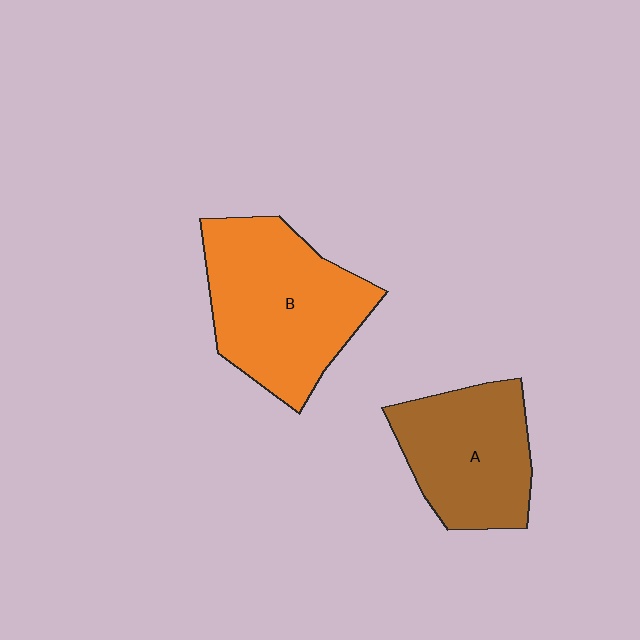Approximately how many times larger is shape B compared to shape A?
Approximately 1.3 times.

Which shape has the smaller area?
Shape A (brown).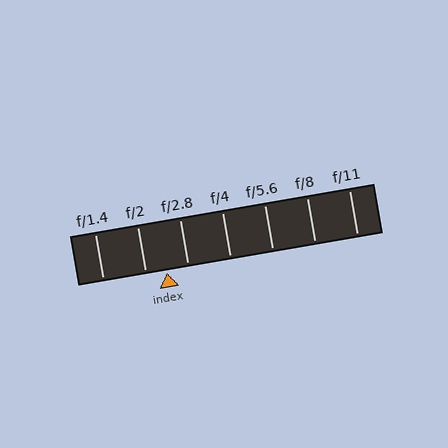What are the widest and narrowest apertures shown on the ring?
The widest aperture shown is f/1.4 and the narrowest is f/11.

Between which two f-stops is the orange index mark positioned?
The index mark is between f/2 and f/2.8.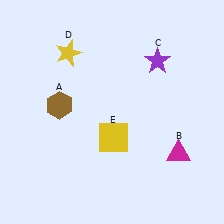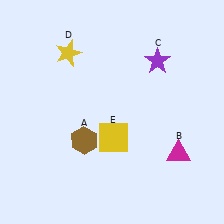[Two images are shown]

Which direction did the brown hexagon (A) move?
The brown hexagon (A) moved down.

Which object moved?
The brown hexagon (A) moved down.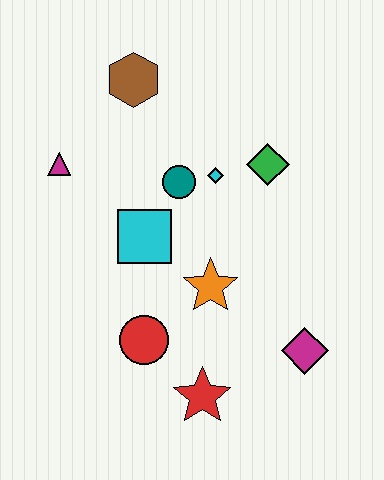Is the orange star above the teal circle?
No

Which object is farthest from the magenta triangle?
The magenta diamond is farthest from the magenta triangle.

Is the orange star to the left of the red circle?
No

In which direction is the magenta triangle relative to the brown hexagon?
The magenta triangle is below the brown hexagon.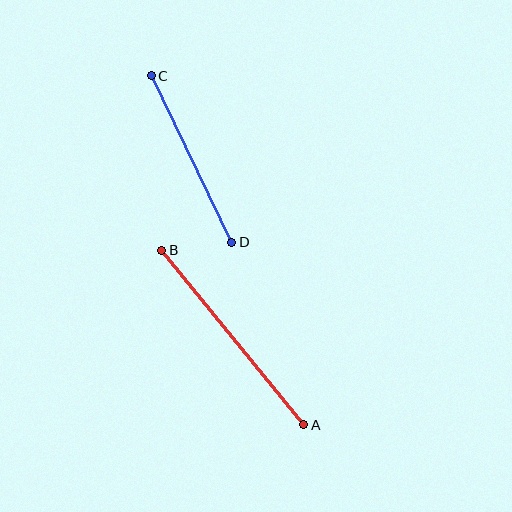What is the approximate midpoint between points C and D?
The midpoint is at approximately (192, 159) pixels.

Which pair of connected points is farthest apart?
Points A and B are farthest apart.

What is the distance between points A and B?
The distance is approximately 225 pixels.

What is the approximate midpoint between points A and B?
The midpoint is at approximately (233, 337) pixels.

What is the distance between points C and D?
The distance is approximately 185 pixels.